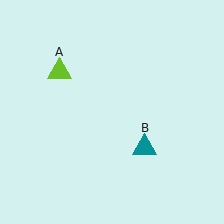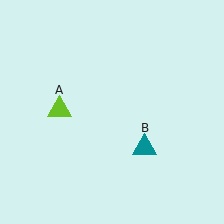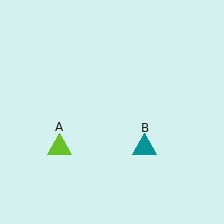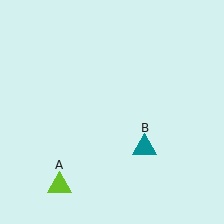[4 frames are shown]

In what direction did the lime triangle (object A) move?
The lime triangle (object A) moved down.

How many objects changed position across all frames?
1 object changed position: lime triangle (object A).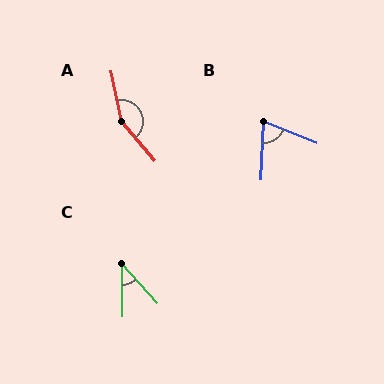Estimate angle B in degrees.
Approximately 71 degrees.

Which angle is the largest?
A, at approximately 150 degrees.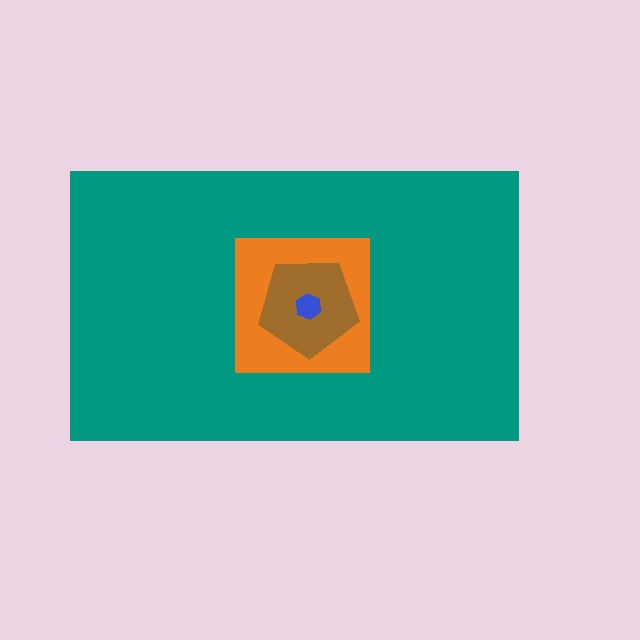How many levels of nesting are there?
4.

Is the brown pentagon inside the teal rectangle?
Yes.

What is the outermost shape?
The teal rectangle.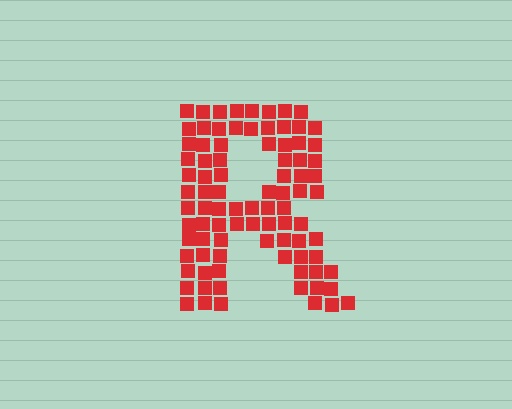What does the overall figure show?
The overall figure shows the letter R.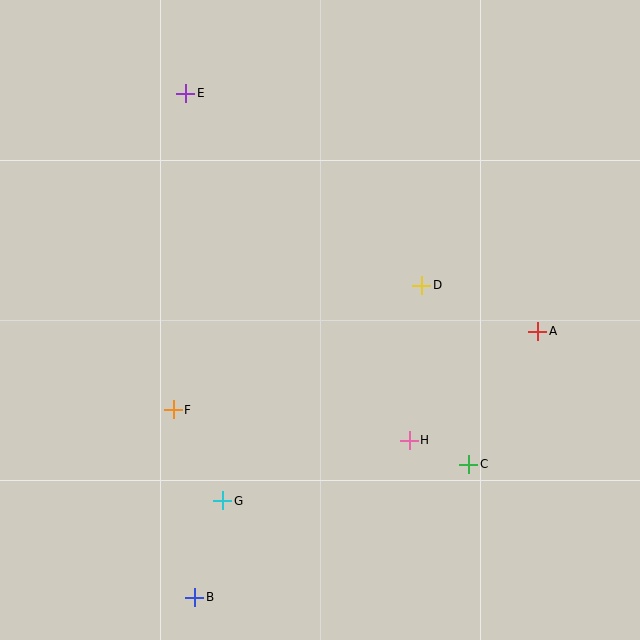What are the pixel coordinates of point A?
Point A is at (538, 331).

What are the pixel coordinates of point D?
Point D is at (422, 285).